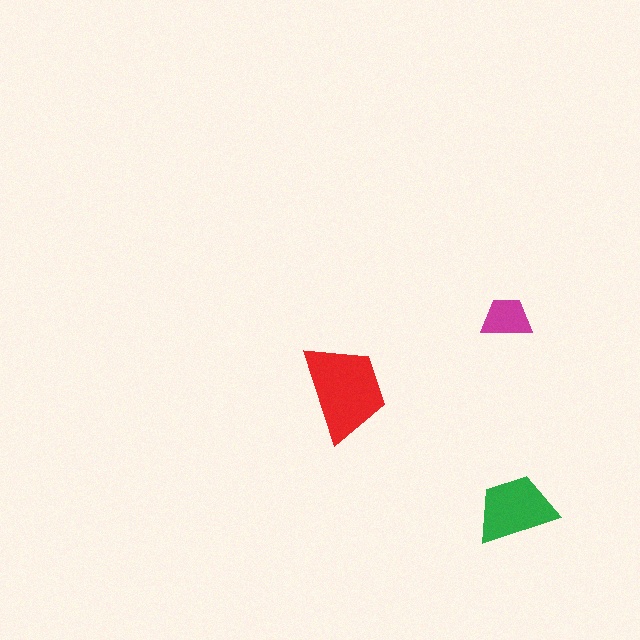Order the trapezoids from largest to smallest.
the red one, the green one, the magenta one.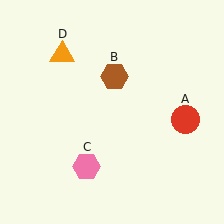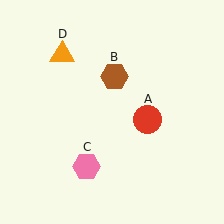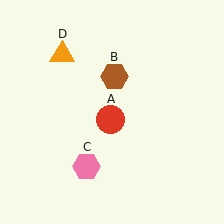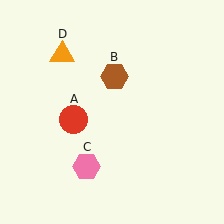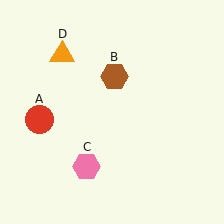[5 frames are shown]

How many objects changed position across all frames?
1 object changed position: red circle (object A).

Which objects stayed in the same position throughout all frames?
Brown hexagon (object B) and pink hexagon (object C) and orange triangle (object D) remained stationary.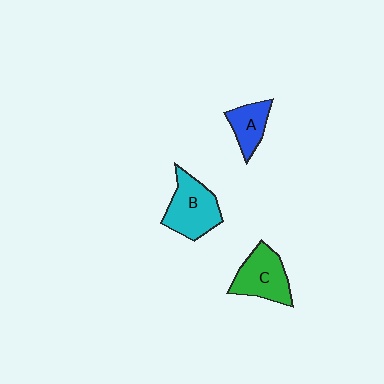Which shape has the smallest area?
Shape A (blue).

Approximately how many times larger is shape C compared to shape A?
Approximately 1.5 times.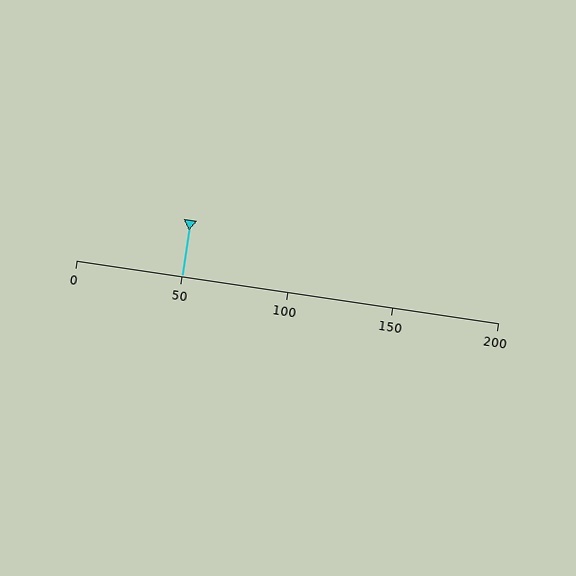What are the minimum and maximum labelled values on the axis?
The axis runs from 0 to 200.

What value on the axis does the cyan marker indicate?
The marker indicates approximately 50.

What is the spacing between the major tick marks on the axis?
The major ticks are spaced 50 apart.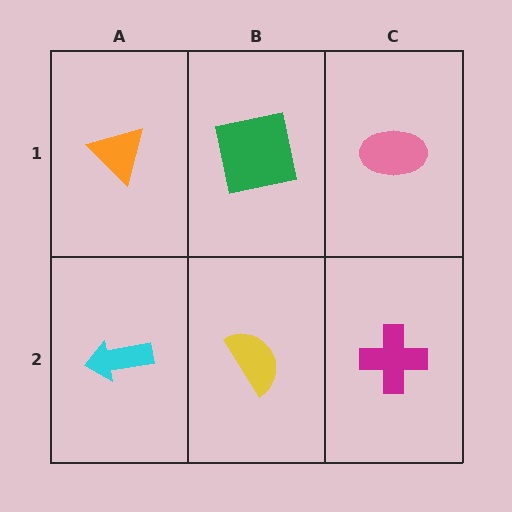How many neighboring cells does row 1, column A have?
2.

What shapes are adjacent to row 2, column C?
A pink ellipse (row 1, column C), a yellow semicircle (row 2, column B).